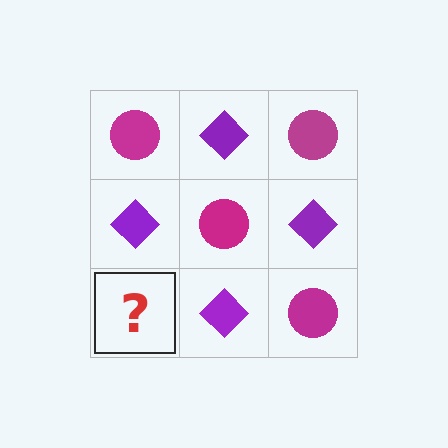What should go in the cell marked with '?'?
The missing cell should contain a magenta circle.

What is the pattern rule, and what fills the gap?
The rule is that it alternates magenta circle and purple diamond in a checkerboard pattern. The gap should be filled with a magenta circle.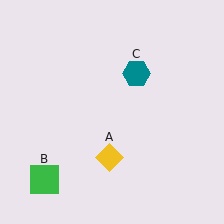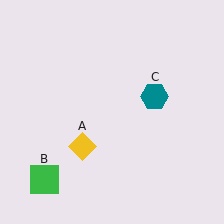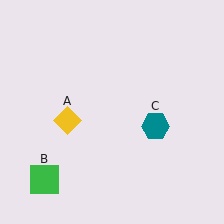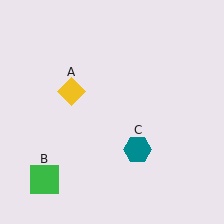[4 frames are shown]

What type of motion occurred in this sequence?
The yellow diamond (object A), teal hexagon (object C) rotated clockwise around the center of the scene.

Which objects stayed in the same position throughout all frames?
Green square (object B) remained stationary.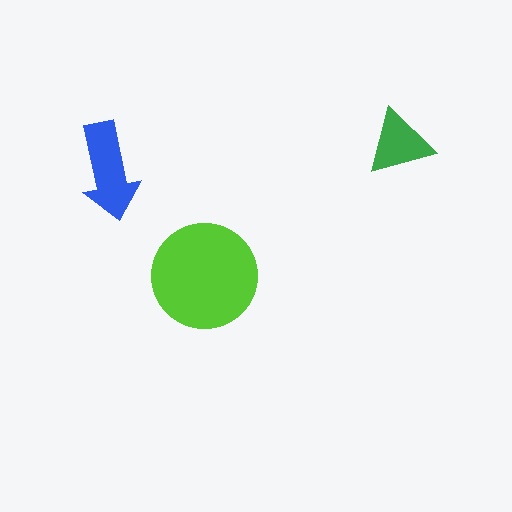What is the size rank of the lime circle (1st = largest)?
1st.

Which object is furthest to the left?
The blue arrow is leftmost.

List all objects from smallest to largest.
The green triangle, the blue arrow, the lime circle.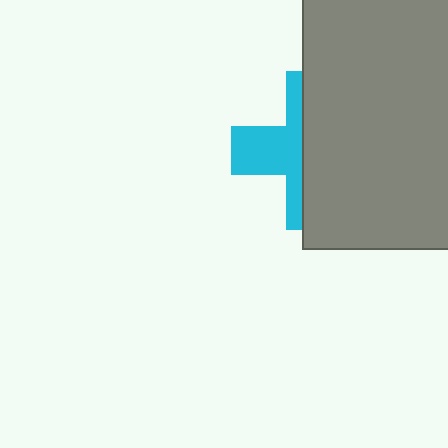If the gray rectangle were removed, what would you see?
You would see the complete cyan cross.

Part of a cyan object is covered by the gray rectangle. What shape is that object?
It is a cross.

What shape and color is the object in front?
The object in front is a gray rectangle.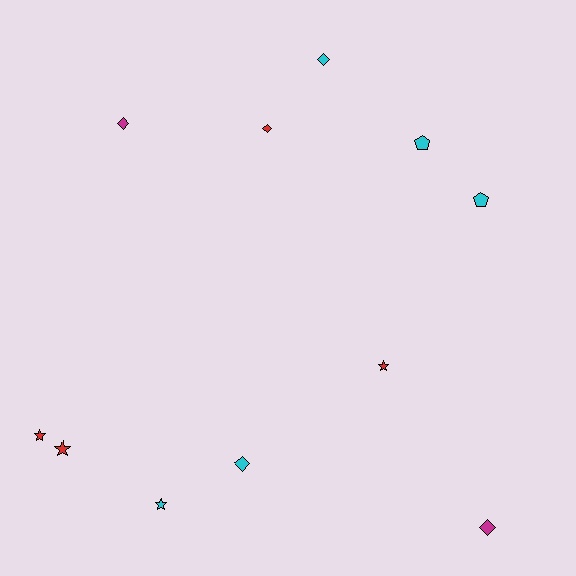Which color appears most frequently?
Cyan, with 5 objects.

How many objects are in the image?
There are 11 objects.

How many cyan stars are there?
There is 1 cyan star.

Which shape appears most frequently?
Diamond, with 5 objects.